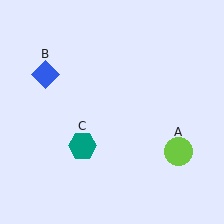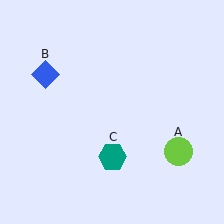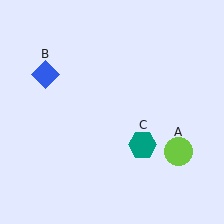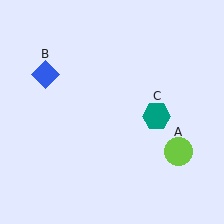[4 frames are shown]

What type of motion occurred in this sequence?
The teal hexagon (object C) rotated counterclockwise around the center of the scene.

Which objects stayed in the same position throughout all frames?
Lime circle (object A) and blue diamond (object B) remained stationary.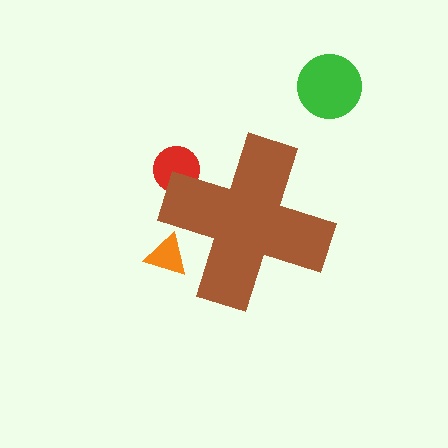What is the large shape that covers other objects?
A brown cross.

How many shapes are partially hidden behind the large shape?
2 shapes are partially hidden.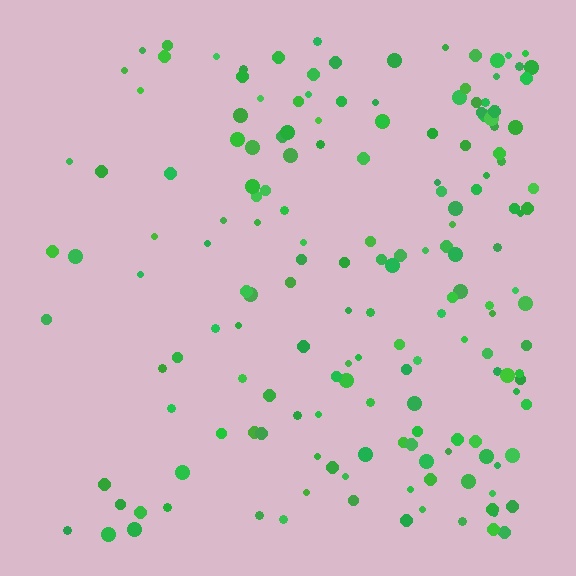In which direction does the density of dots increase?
From left to right, with the right side densest.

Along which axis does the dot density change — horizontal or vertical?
Horizontal.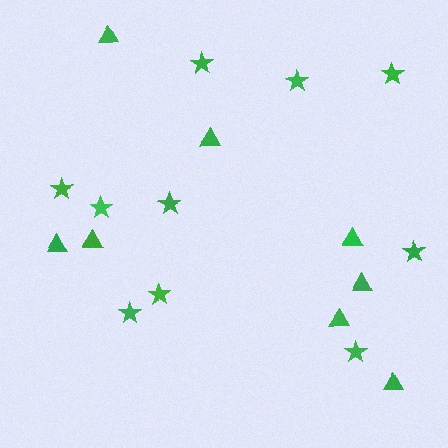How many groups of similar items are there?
There are 2 groups: one group of triangles (8) and one group of stars (10).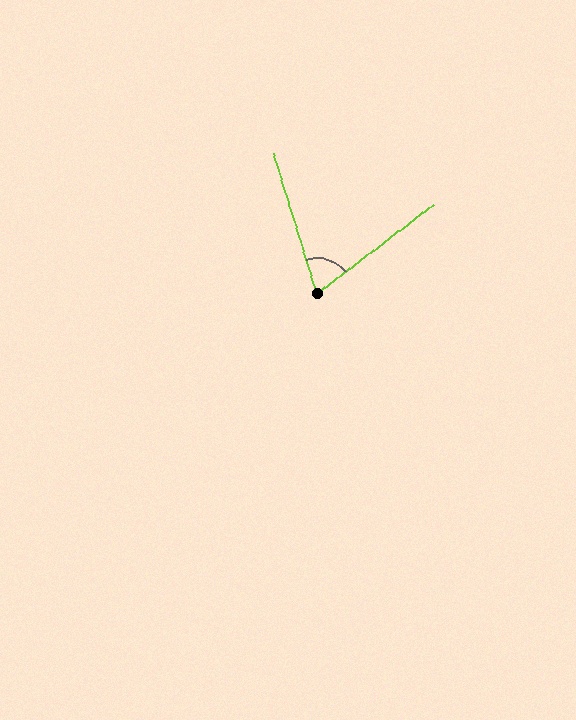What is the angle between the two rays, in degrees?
Approximately 70 degrees.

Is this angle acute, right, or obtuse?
It is acute.